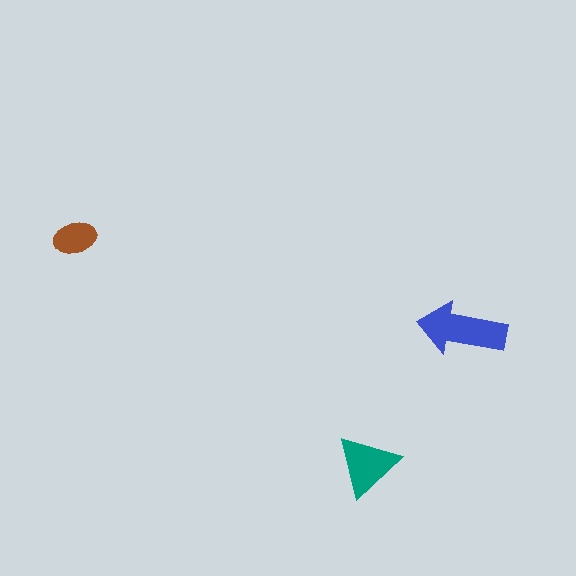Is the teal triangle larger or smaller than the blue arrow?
Smaller.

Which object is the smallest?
The brown ellipse.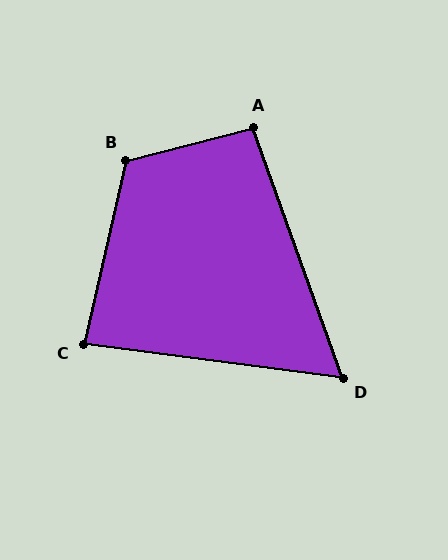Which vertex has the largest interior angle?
B, at approximately 117 degrees.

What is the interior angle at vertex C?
Approximately 85 degrees (acute).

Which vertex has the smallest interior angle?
D, at approximately 63 degrees.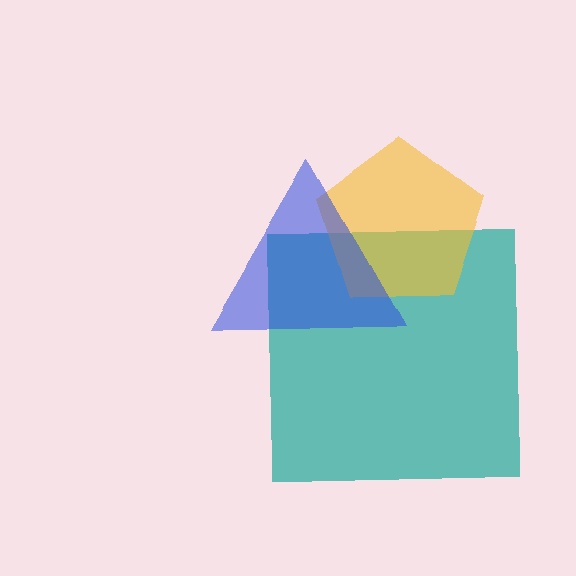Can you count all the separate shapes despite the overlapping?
Yes, there are 3 separate shapes.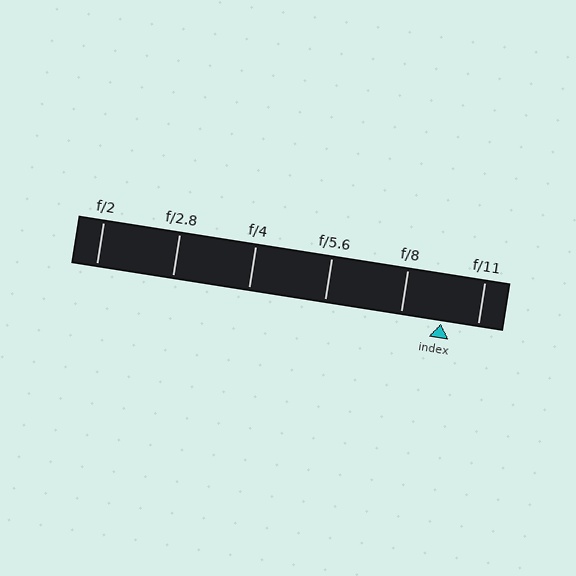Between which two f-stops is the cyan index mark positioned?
The index mark is between f/8 and f/11.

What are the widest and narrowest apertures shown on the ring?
The widest aperture shown is f/2 and the narrowest is f/11.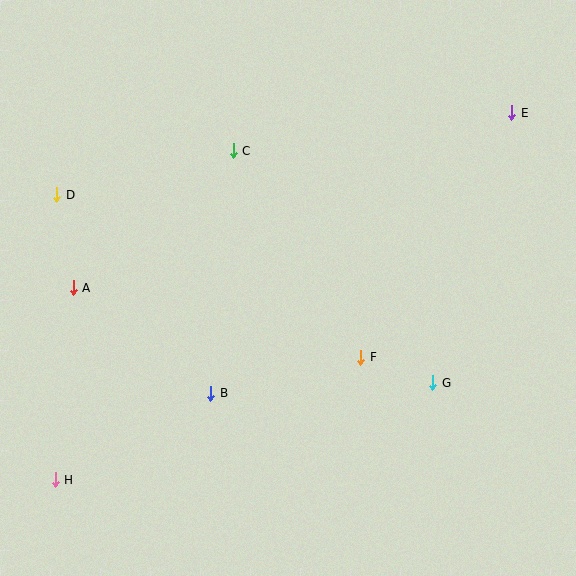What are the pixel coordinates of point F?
Point F is at (361, 357).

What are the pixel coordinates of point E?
Point E is at (512, 113).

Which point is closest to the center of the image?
Point F at (361, 357) is closest to the center.